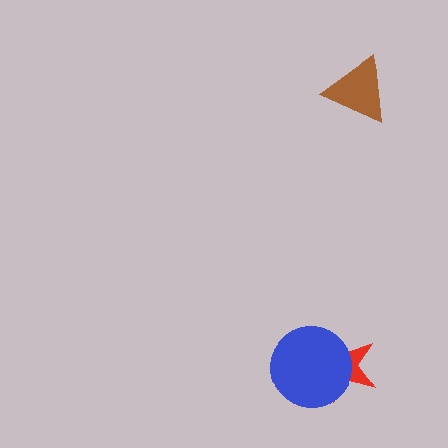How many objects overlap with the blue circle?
1 object overlaps with the blue circle.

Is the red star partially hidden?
Yes, it is partially covered by another shape.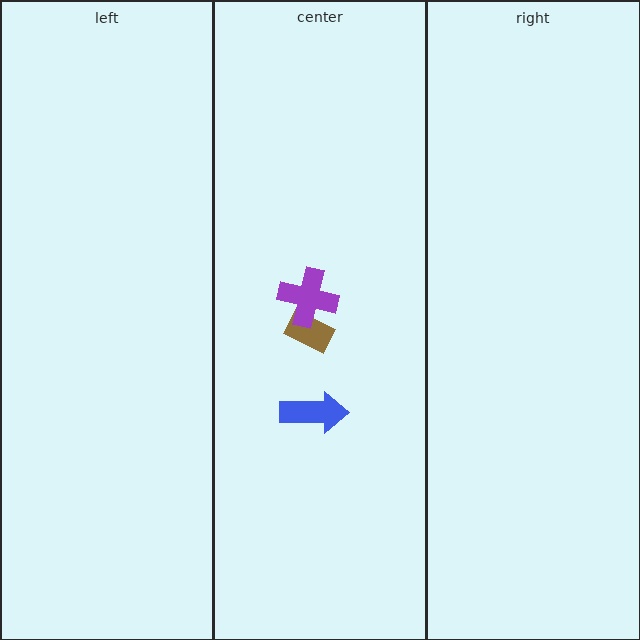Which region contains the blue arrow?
The center region.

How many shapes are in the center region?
3.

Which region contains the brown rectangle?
The center region.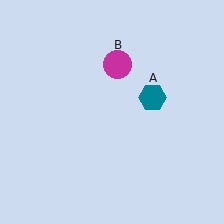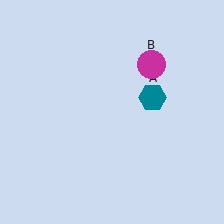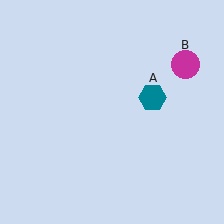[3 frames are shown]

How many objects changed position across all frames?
1 object changed position: magenta circle (object B).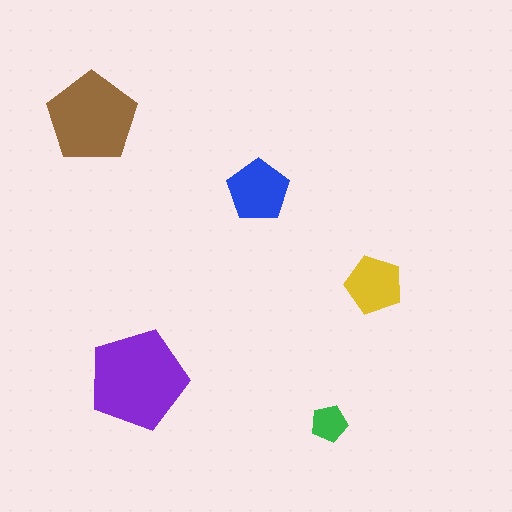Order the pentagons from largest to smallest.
the purple one, the brown one, the blue one, the yellow one, the green one.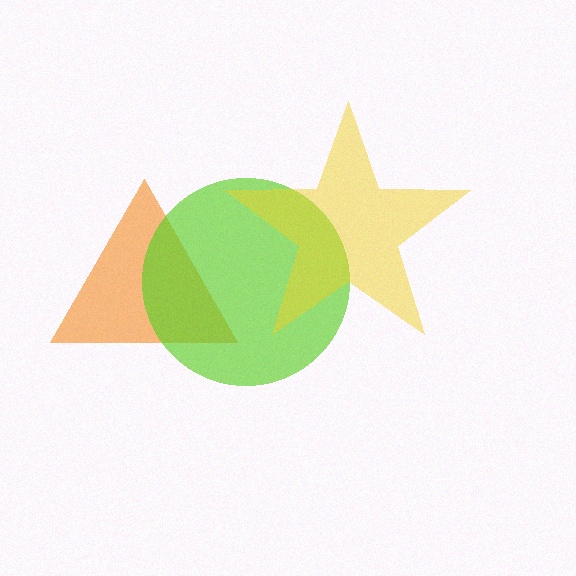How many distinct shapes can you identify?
There are 3 distinct shapes: an orange triangle, a lime circle, a yellow star.